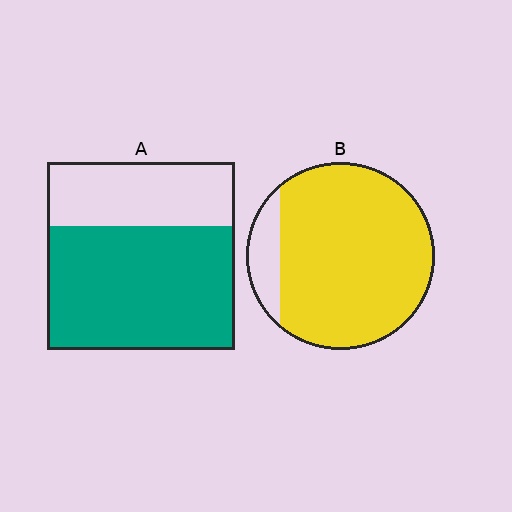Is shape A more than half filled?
Yes.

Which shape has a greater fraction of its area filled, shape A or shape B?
Shape B.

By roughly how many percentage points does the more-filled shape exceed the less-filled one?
By roughly 20 percentage points (B over A).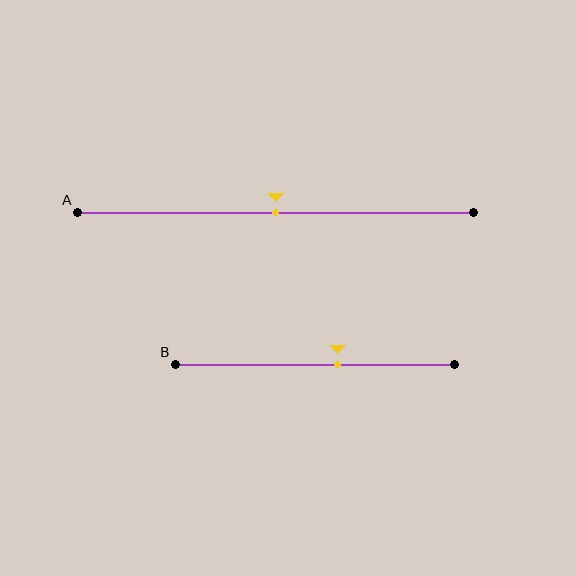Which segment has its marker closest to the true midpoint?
Segment A has its marker closest to the true midpoint.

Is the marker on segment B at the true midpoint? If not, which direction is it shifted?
No, the marker on segment B is shifted to the right by about 8% of the segment length.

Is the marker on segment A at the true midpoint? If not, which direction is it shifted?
Yes, the marker on segment A is at the true midpoint.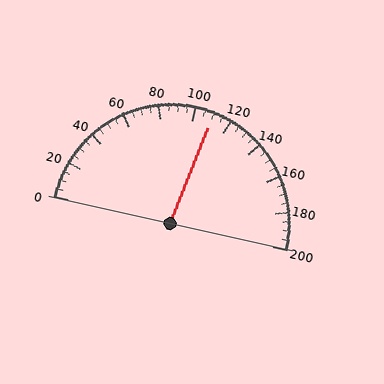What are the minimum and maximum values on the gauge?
The gauge ranges from 0 to 200.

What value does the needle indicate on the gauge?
The needle indicates approximately 110.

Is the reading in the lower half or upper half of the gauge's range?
The reading is in the upper half of the range (0 to 200).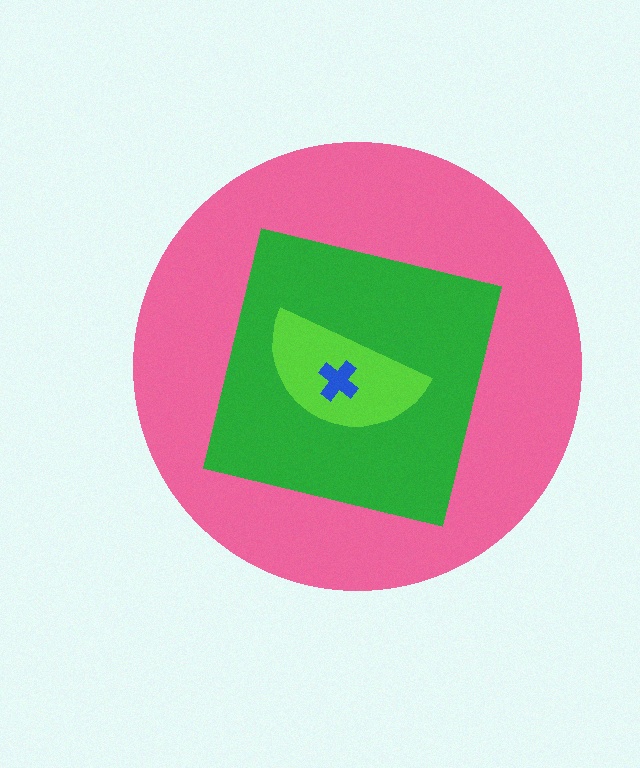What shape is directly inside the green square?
The lime semicircle.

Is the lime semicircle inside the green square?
Yes.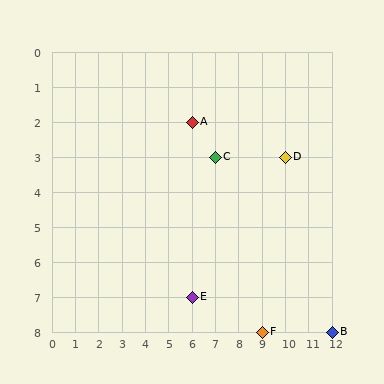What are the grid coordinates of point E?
Point E is at grid coordinates (6, 7).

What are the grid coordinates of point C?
Point C is at grid coordinates (7, 3).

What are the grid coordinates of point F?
Point F is at grid coordinates (9, 8).